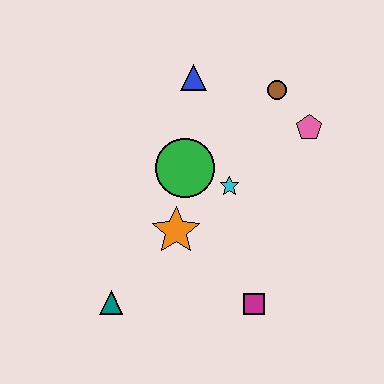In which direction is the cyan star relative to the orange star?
The cyan star is to the right of the orange star.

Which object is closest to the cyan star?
The green circle is closest to the cyan star.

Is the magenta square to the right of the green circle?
Yes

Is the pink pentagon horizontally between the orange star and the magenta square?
No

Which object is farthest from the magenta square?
The blue triangle is farthest from the magenta square.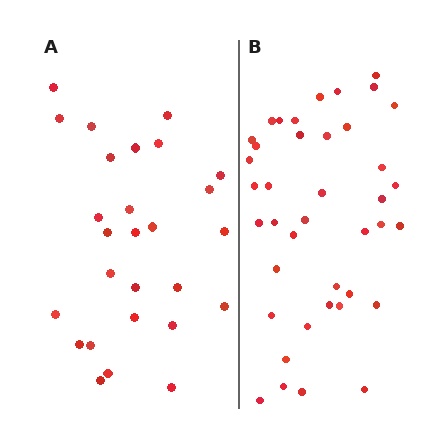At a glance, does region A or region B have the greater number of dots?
Region B (the right region) has more dots.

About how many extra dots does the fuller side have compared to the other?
Region B has approximately 15 more dots than region A.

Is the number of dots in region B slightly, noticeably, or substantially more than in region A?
Region B has substantially more. The ratio is roughly 1.5 to 1.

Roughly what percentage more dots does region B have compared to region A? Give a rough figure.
About 50% more.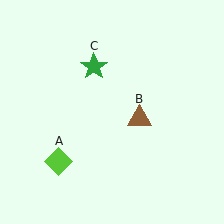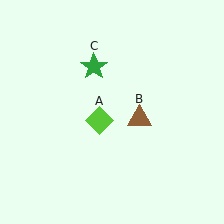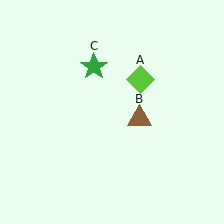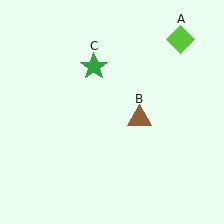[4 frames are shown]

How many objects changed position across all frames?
1 object changed position: lime diamond (object A).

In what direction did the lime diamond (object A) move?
The lime diamond (object A) moved up and to the right.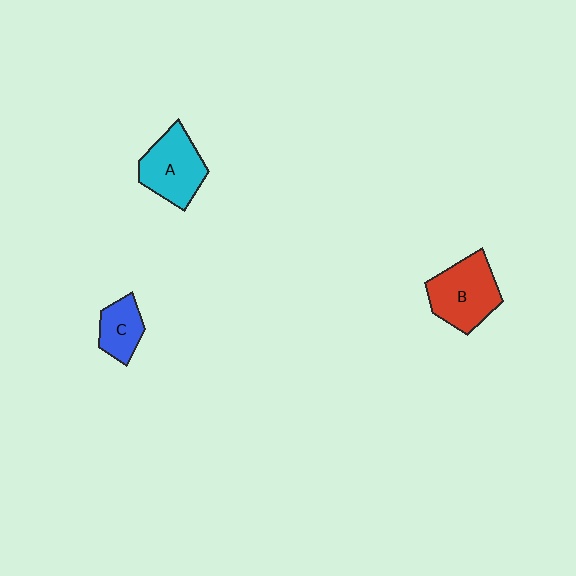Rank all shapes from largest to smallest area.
From largest to smallest: B (red), A (cyan), C (blue).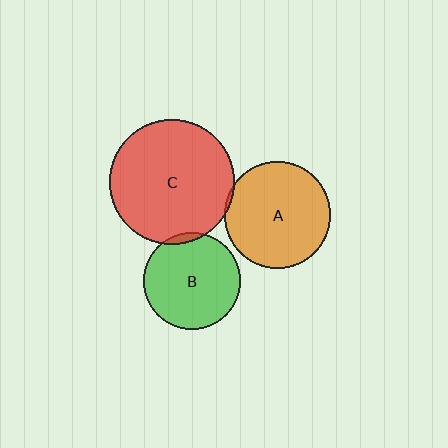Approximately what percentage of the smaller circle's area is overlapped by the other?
Approximately 5%.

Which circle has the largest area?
Circle C (red).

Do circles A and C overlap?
Yes.